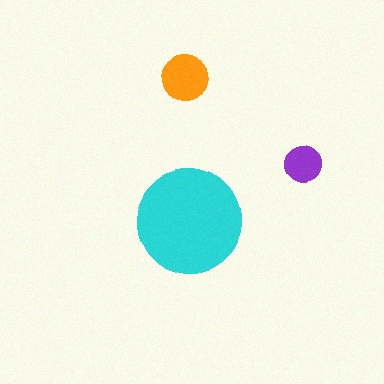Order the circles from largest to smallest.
the cyan one, the orange one, the purple one.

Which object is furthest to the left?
The cyan circle is leftmost.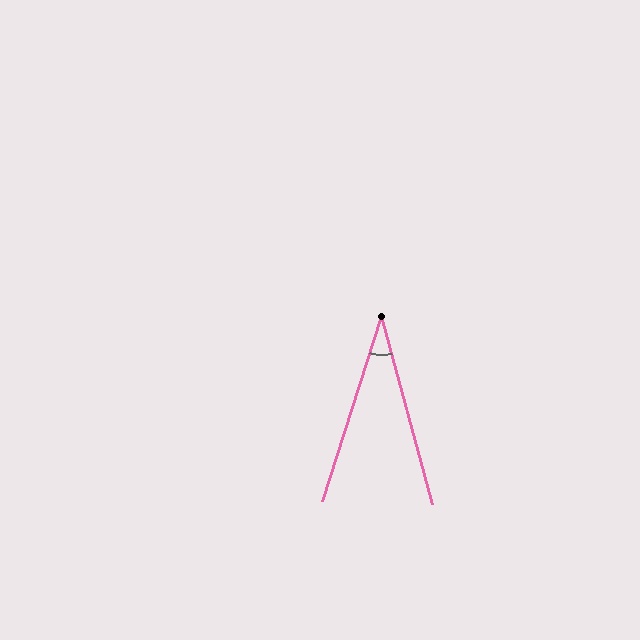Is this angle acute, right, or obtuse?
It is acute.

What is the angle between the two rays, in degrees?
Approximately 33 degrees.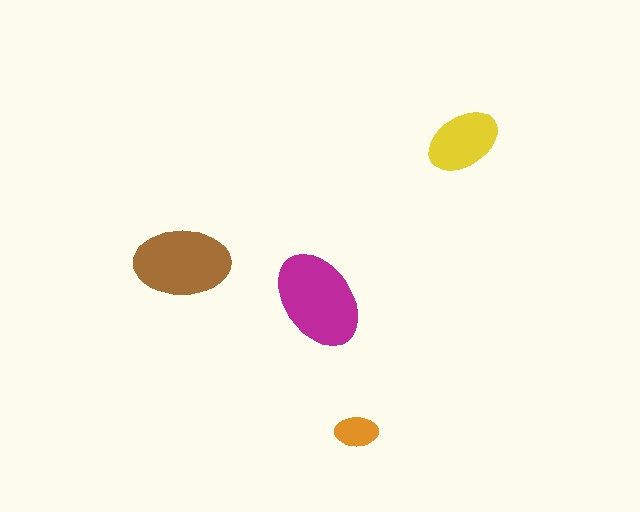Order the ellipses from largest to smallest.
the magenta one, the brown one, the yellow one, the orange one.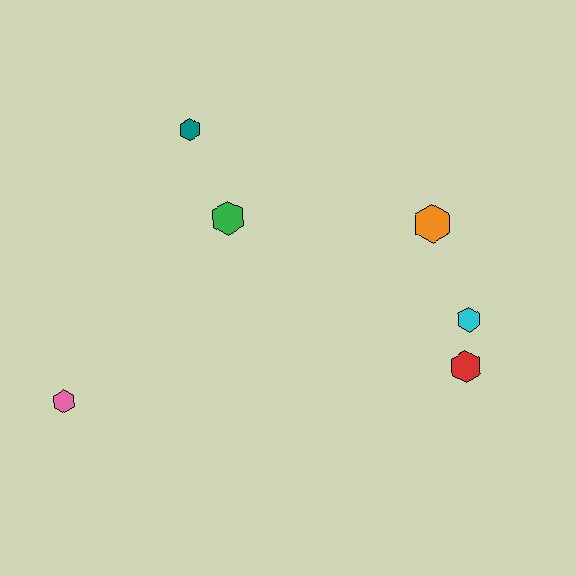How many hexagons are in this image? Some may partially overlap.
There are 6 hexagons.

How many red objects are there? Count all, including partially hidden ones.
There is 1 red object.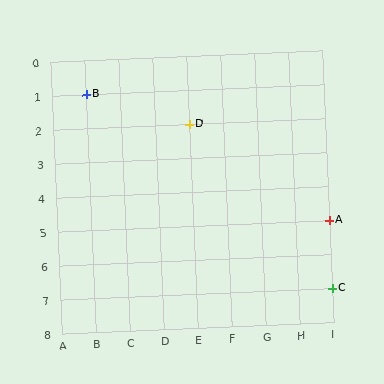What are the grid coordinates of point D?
Point D is at grid coordinates (E, 2).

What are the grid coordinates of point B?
Point B is at grid coordinates (B, 1).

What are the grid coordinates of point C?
Point C is at grid coordinates (I, 7).